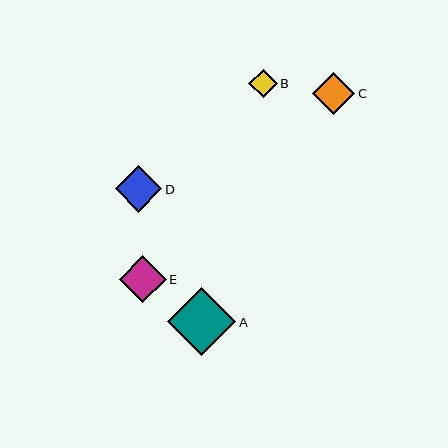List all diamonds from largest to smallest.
From largest to smallest: A, E, D, C, B.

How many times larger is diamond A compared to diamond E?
Diamond A is approximately 1.5 times the size of diamond E.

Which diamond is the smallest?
Diamond B is the smallest with a size of approximately 28 pixels.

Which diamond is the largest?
Diamond A is the largest with a size of approximately 68 pixels.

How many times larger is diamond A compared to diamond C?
Diamond A is approximately 1.6 times the size of diamond C.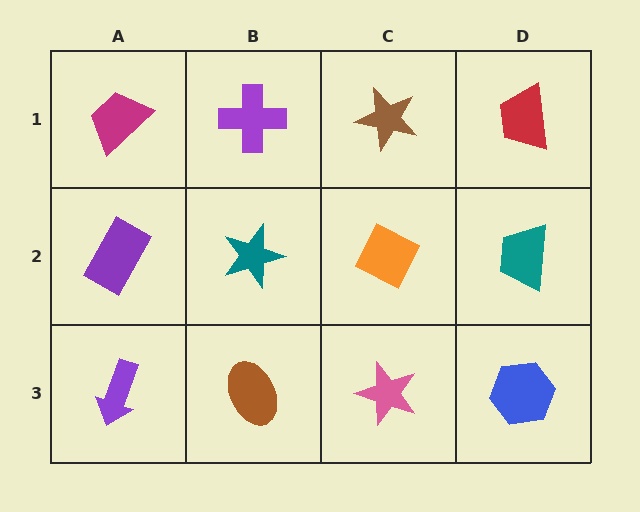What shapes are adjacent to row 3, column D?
A teal trapezoid (row 2, column D), a pink star (row 3, column C).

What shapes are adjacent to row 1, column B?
A teal star (row 2, column B), a magenta trapezoid (row 1, column A), a brown star (row 1, column C).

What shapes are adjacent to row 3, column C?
An orange diamond (row 2, column C), a brown ellipse (row 3, column B), a blue hexagon (row 3, column D).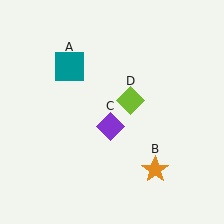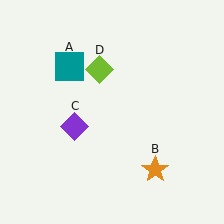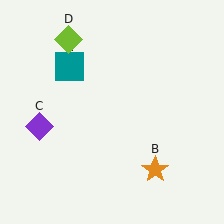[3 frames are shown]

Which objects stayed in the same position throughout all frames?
Teal square (object A) and orange star (object B) remained stationary.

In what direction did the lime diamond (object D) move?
The lime diamond (object D) moved up and to the left.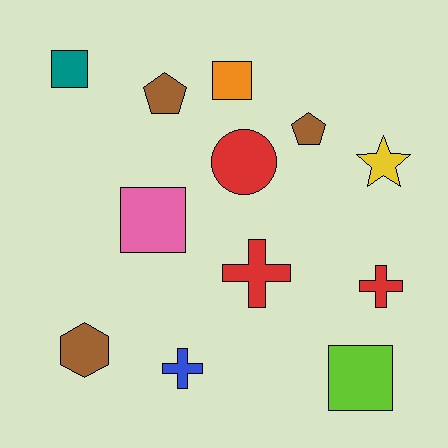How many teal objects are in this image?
There is 1 teal object.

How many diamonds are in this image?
There are no diamonds.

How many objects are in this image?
There are 12 objects.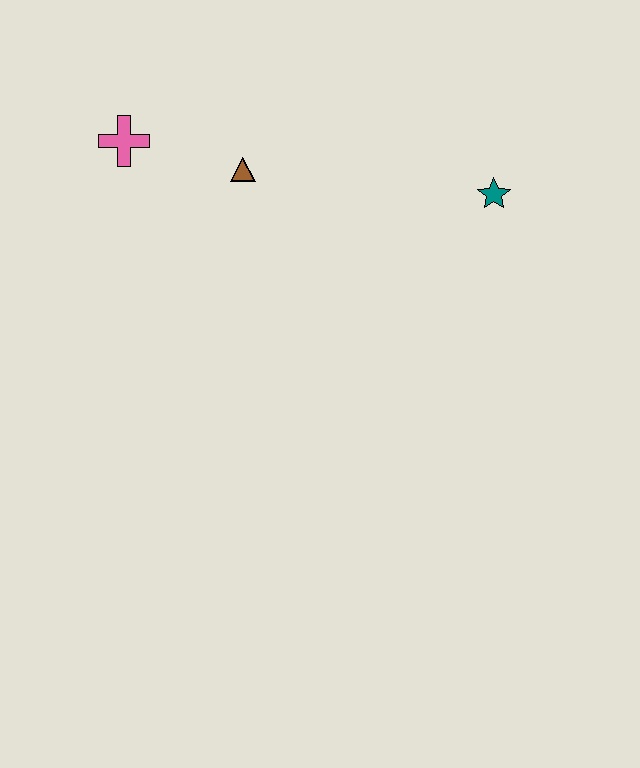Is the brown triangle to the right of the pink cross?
Yes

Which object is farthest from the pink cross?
The teal star is farthest from the pink cross.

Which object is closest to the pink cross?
The brown triangle is closest to the pink cross.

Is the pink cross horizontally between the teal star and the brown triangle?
No